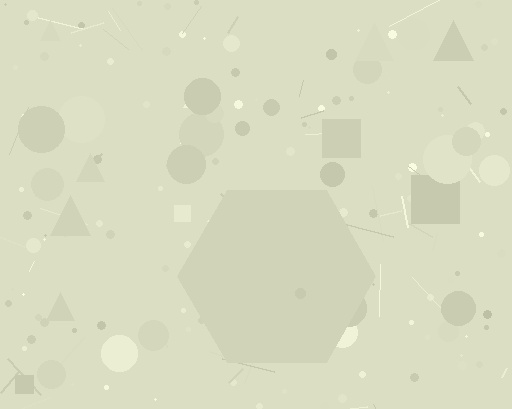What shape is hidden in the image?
A hexagon is hidden in the image.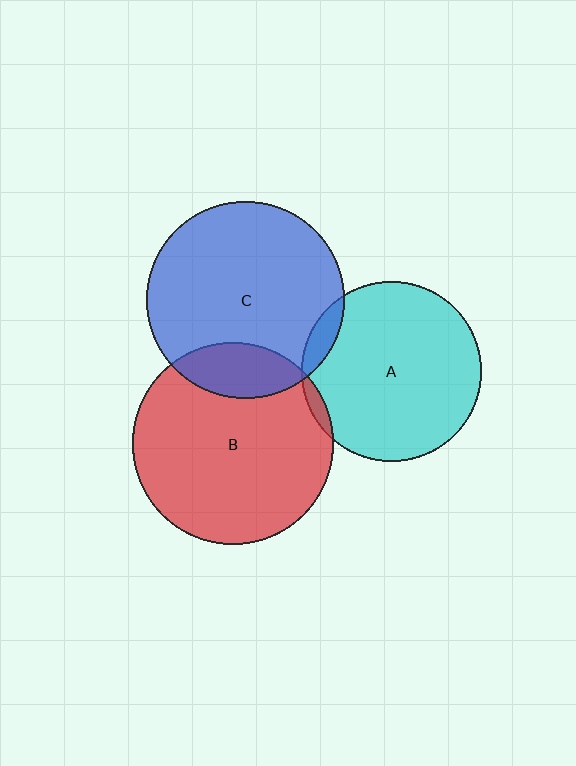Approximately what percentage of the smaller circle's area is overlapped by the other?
Approximately 5%.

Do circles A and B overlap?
Yes.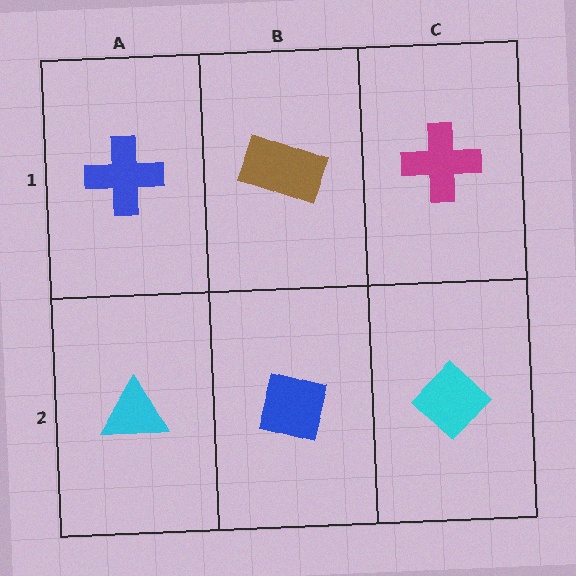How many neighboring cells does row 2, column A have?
2.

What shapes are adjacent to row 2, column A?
A blue cross (row 1, column A), a blue square (row 2, column B).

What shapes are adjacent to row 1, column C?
A cyan diamond (row 2, column C), a brown rectangle (row 1, column B).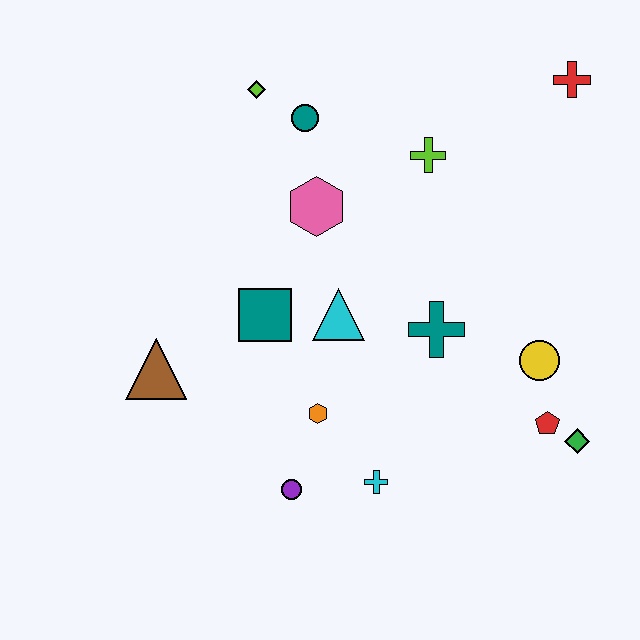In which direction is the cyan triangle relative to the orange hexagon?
The cyan triangle is above the orange hexagon.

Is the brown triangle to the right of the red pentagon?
No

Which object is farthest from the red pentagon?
The lime diamond is farthest from the red pentagon.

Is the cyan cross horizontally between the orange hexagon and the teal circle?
No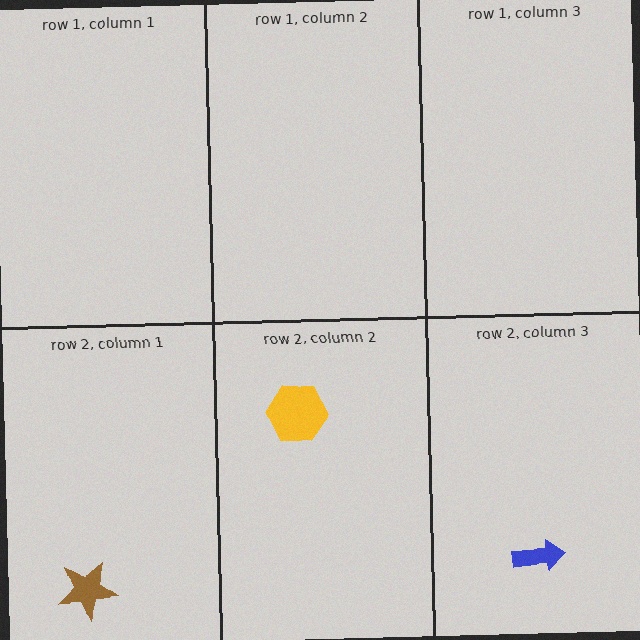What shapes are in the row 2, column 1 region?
The brown star.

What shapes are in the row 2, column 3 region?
The blue arrow.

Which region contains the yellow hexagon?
The row 2, column 2 region.